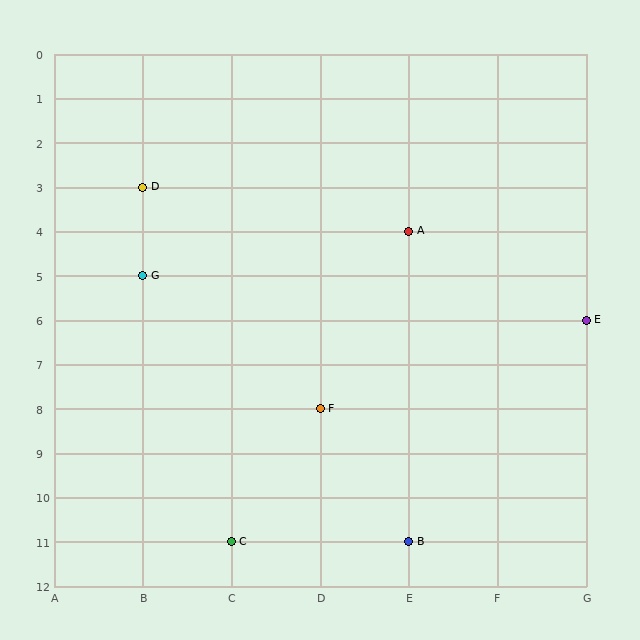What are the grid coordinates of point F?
Point F is at grid coordinates (D, 8).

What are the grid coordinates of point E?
Point E is at grid coordinates (G, 6).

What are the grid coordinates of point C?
Point C is at grid coordinates (C, 11).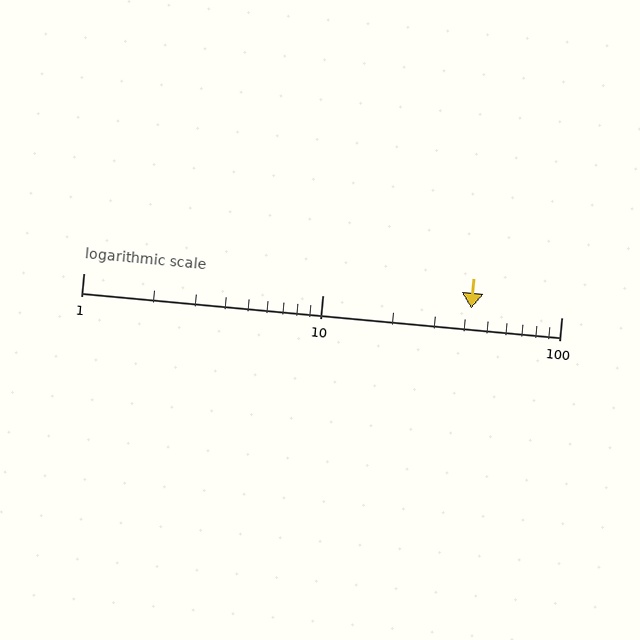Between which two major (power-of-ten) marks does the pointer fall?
The pointer is between 10 and 100.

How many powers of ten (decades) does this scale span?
The scale spans 2 decades, from 1 to 100.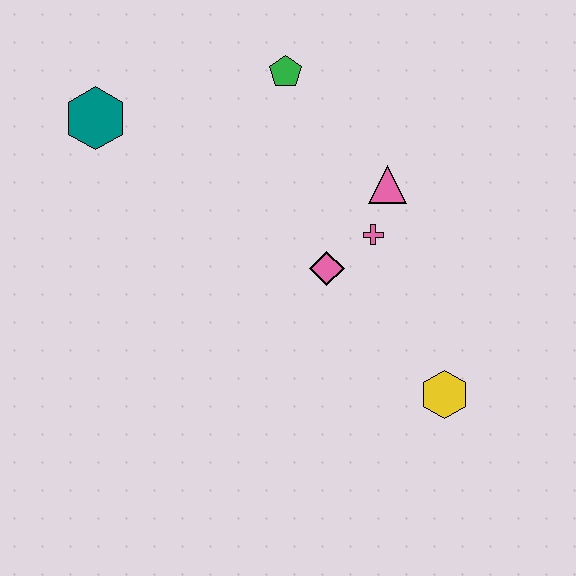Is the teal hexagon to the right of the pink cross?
No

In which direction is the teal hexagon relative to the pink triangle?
The teal hexagon is to the left of the pink triangle.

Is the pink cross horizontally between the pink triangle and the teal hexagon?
Yes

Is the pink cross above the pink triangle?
No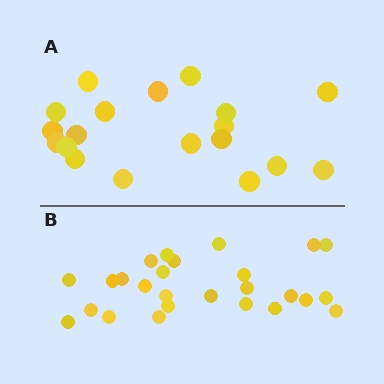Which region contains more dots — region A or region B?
Region B (the bottom region) has more dots.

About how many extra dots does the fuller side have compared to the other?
Region B has roughly 8 or so more dots than region A.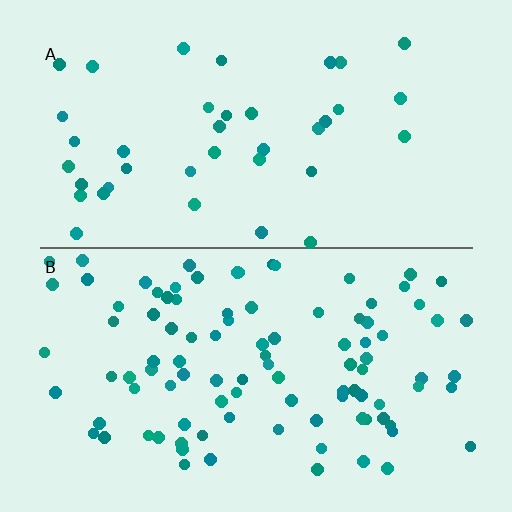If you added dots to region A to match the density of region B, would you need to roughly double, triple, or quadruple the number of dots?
Approximately triple.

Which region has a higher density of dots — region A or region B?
B (the bottom).